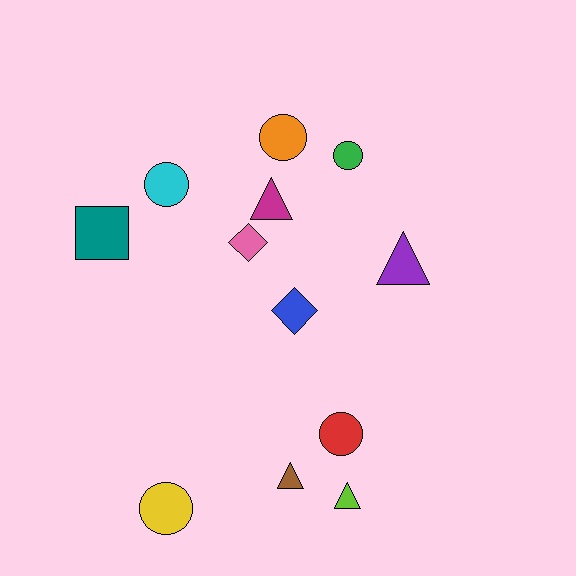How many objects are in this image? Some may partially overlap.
There are 12 objects.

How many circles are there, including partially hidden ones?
There are 5 circles.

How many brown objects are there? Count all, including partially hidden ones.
There is 1 brown object.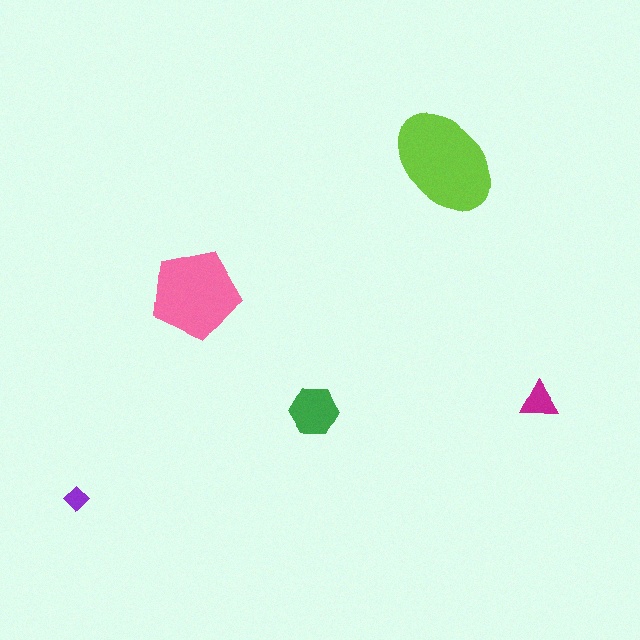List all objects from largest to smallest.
The lime ellipse, the pink pentagon, the green hexagon, the magenta triangle, the purple diamond.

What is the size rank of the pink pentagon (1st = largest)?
2nd.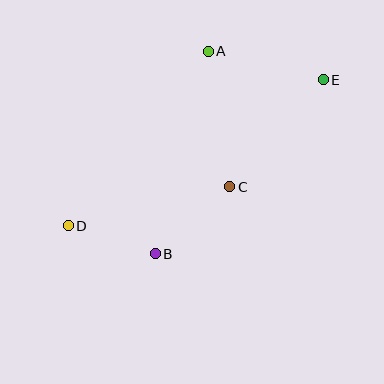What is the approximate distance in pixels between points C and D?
The distance between C and D is approximately 166 pixels.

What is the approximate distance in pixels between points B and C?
The distance between B and C is approximately 100 pixels.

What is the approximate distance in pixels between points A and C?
The distance between A and C is approximately 137 pixels.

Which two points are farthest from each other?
Points D and E are farthest from each other.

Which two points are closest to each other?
Points B and D are closest to each other.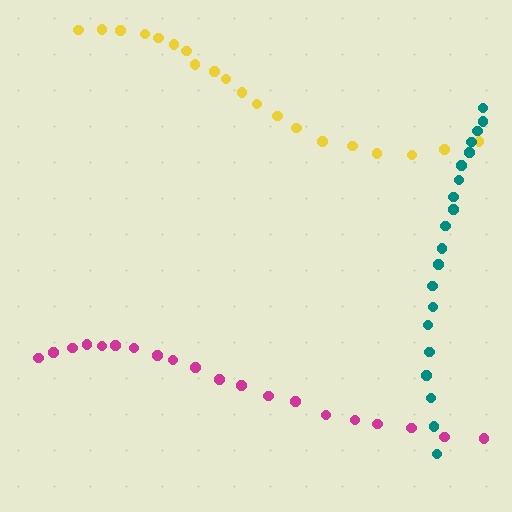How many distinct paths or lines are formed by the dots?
There are 3 distinct paths.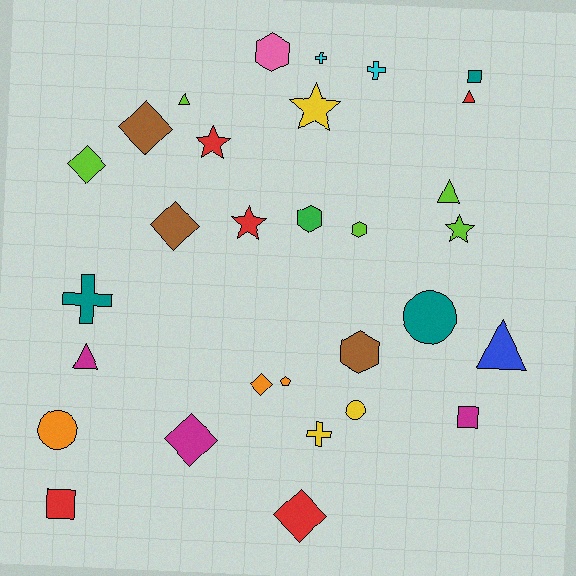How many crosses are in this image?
There are 4 crosses.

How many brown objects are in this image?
There are 3 brown objects.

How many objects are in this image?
There are 30 objects.